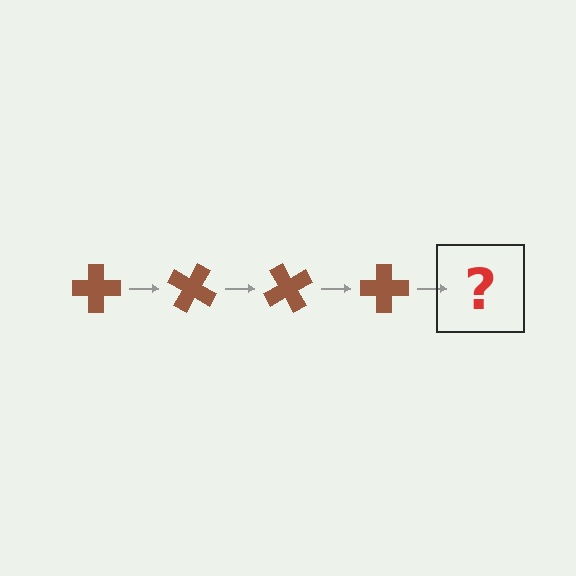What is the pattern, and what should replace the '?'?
The pattern is that the cross rotates 30 degrees each step. The '?' should be a brown cross rotated 120 degrees.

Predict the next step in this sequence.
The next step is a brown cross rotated 120 degrees.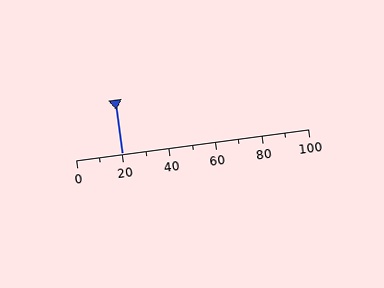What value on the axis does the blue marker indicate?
The marker indicates approximately 20.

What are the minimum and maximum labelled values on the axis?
The axis runs from 0 to 100.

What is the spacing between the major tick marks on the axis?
The major ticks are spaced 20 apart.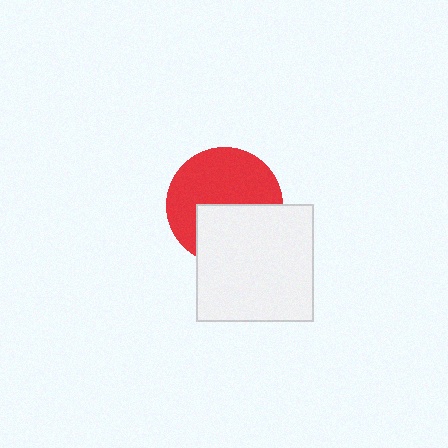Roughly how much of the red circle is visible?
About half of it is visible (roughly 58%).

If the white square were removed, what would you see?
You would see the complete red circle.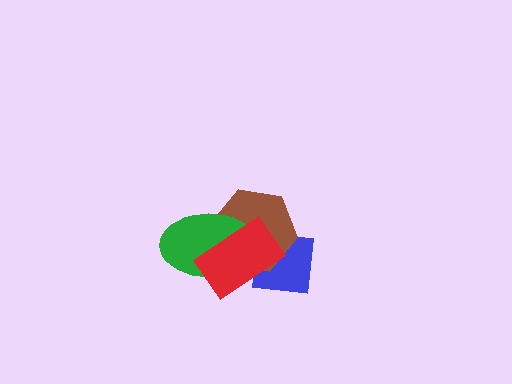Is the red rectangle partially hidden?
No, no other shape covers it.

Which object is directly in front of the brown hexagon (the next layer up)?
The green ellipse is directly in front of the brown hexagon.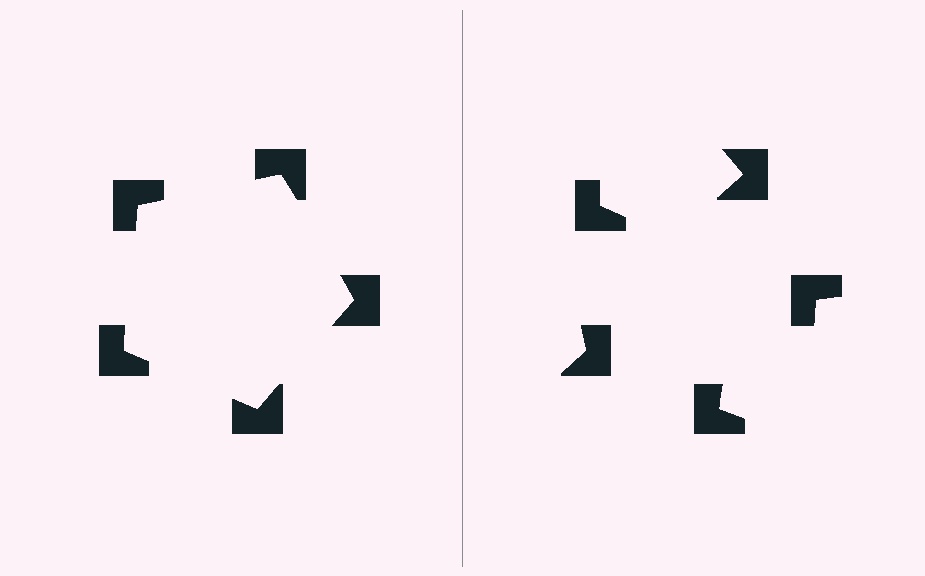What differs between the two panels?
The notched squares are positioned identically on both sides; only the wedge orientations differ. On the left they align to a pentagon; on the right they are misaligned.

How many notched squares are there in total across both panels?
10 — 5 on each side.